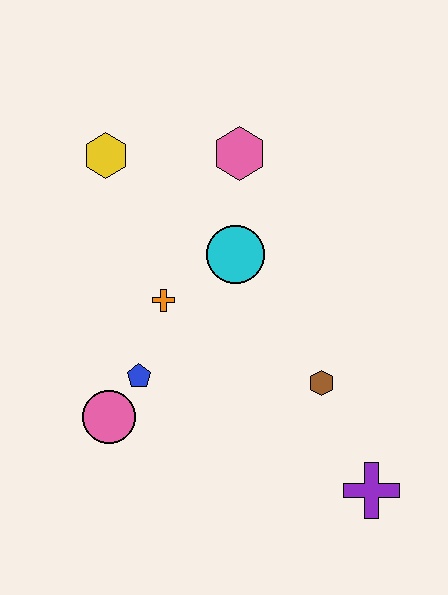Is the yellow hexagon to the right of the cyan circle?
No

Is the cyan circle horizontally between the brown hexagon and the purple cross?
No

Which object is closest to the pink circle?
The blue pentagon is closest to the pink circle.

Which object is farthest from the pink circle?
The pink hexagon is farthest from the pink circle.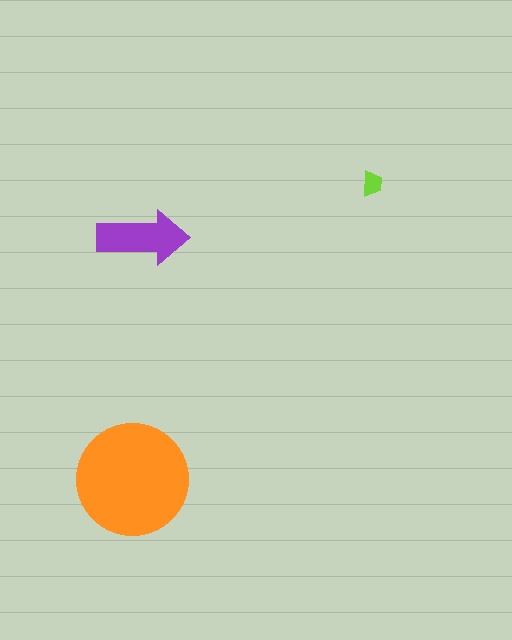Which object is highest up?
The lime trapezoid is topmost.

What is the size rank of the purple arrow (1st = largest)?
2nd.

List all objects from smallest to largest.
The lime trapezoid, the purple arrow, the orange circle.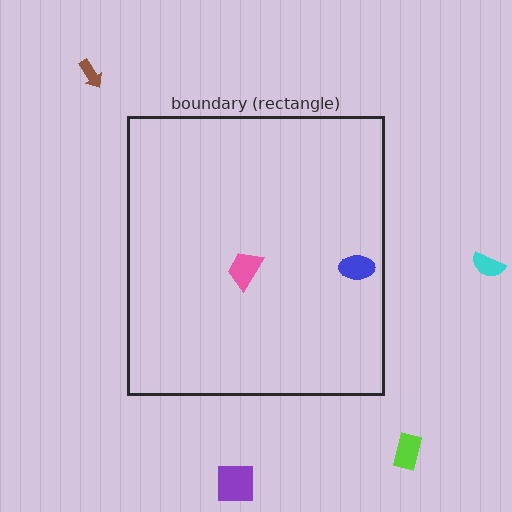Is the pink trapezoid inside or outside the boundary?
Inside.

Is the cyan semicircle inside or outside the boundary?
Outside.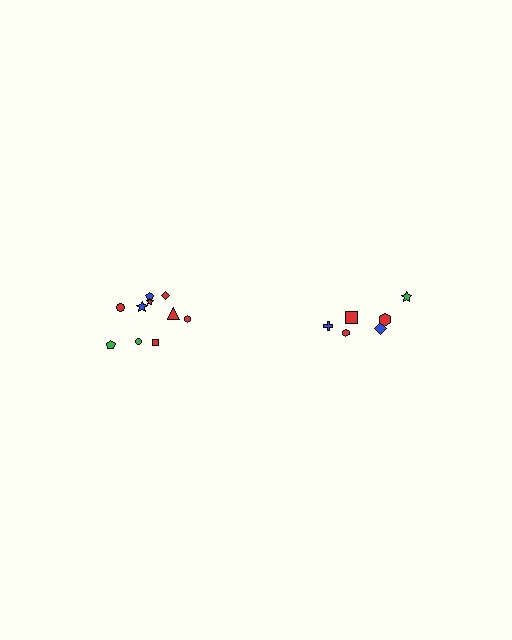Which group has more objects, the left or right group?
The left group.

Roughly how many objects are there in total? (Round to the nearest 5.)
Roughly 15 objects in total.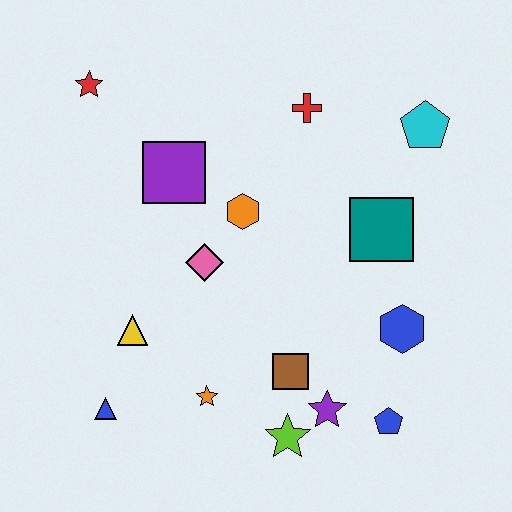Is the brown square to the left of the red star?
No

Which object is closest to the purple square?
The orange hexagon is closest to the purple square.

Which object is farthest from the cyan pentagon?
The blue triangle is farthest from the cyan pentagon.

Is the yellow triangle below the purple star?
No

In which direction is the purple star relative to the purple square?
The purple star is below the purple square.